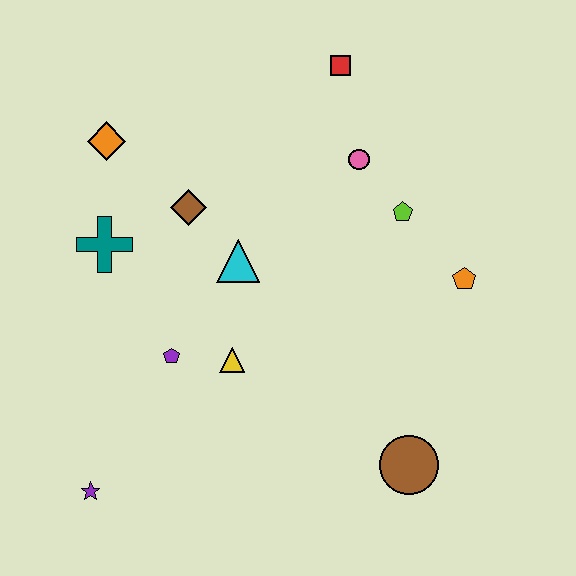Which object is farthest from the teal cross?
The brown circle is farthest from the teal cross.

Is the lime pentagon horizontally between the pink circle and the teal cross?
No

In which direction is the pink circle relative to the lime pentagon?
The pink circle is above the lime pentagon.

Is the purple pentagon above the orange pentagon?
No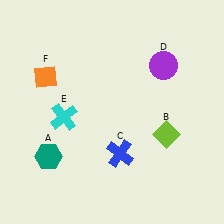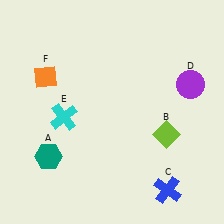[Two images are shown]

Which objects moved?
The objects that moved are: the blue cross (C), the purple circle (D).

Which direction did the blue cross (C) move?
The blue cross (C) moved right.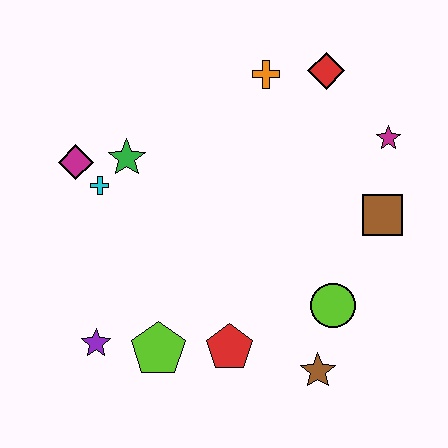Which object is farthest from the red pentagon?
The red diamond is farthest from the red pentagon.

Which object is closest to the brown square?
The magenta star is closest to the brown square.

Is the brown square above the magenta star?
No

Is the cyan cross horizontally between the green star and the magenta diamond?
Yes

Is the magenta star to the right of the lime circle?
Yes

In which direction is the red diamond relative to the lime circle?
The red diamond is above the lime circle.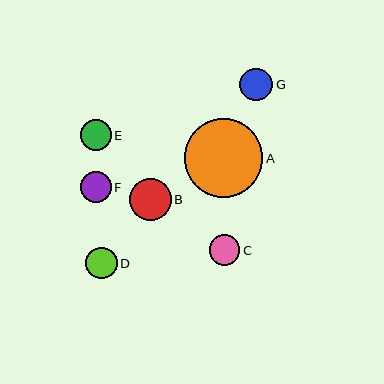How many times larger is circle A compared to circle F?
Circle A is approximately 2.6 times the size of circle F.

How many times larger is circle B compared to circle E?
Circle B is approximately 1.4 times the size of circle E.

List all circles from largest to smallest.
From largest to smallest: A, B, G, D, E, F, C.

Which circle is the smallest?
Circle C is the smallest with a size of approximately 30 pixels.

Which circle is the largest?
Circle A is the largest with a size of approximately 79 pixels.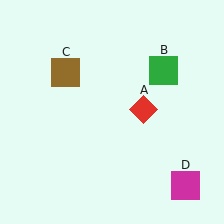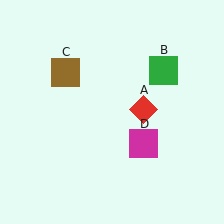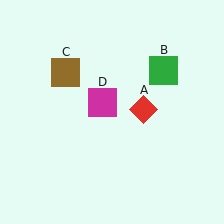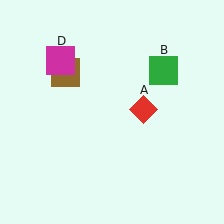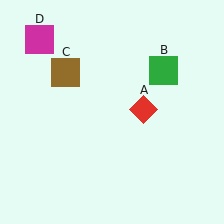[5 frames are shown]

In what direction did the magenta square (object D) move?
The magenta square (object D) moved up and to the left.